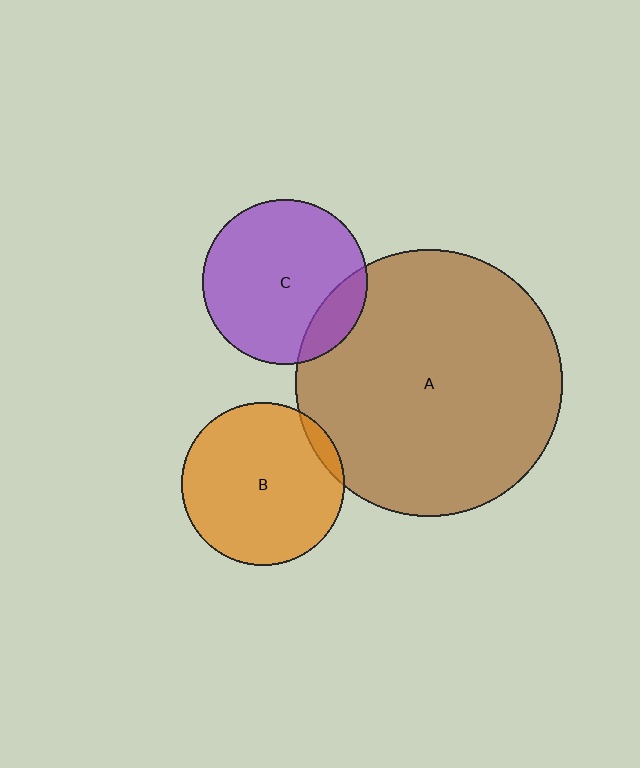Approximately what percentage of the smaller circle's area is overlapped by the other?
Approximately 15%.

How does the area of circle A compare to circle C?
Approximately 2.6 times.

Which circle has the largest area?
Circle A (brown).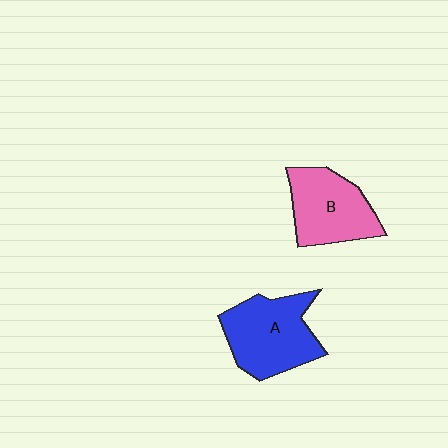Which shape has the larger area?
Shape A (blue).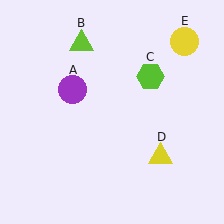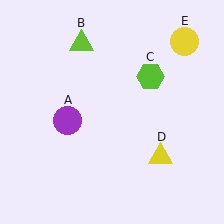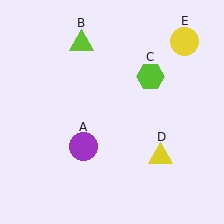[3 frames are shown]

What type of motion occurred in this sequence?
The purple circle (object A) rotated counterclockwise around the center of the scene.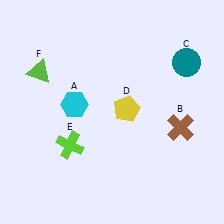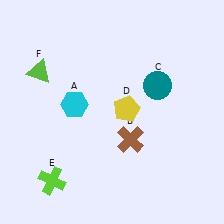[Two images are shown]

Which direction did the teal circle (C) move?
The teal circle (C) moved left.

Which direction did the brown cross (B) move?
The brown cross (B) moved left.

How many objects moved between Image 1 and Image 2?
3 objects moved between the two images.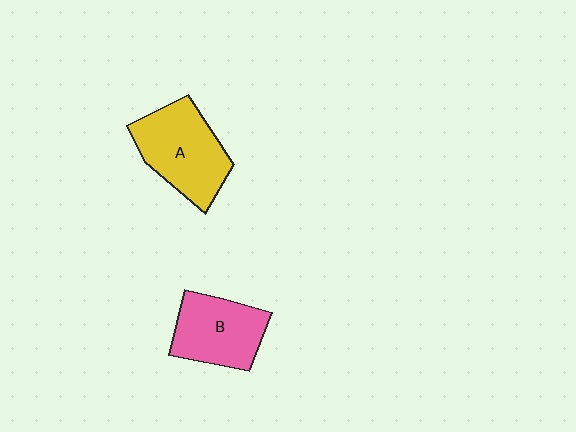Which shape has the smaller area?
Shape B (pink).